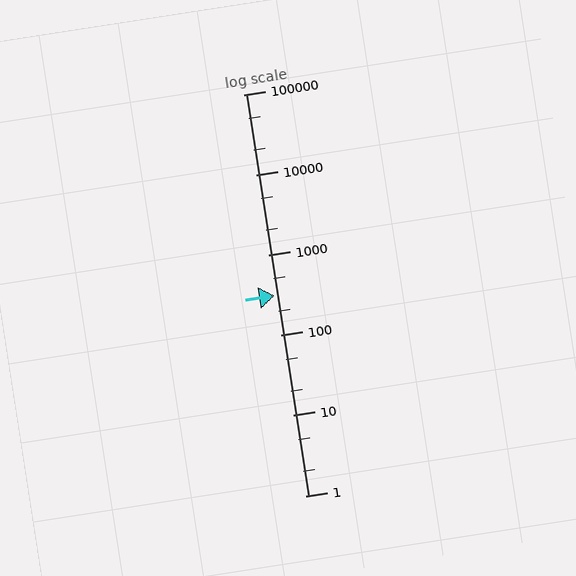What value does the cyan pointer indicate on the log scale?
The pointer indicates approximately 310.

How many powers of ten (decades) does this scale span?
The scale spans 5 decades, from 1 to 100000.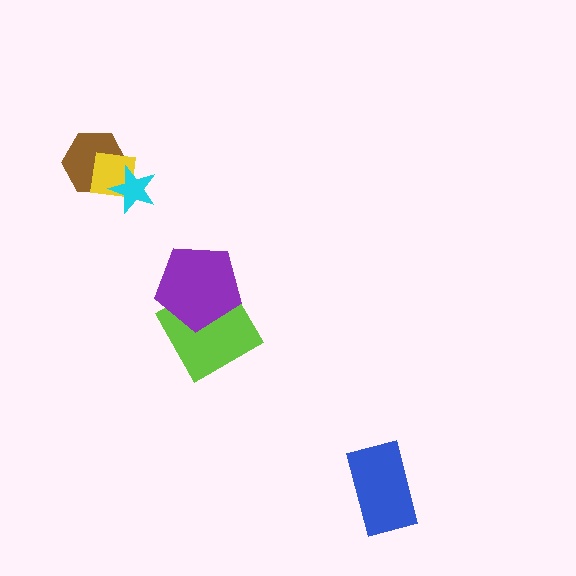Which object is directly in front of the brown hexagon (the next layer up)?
The yellow square is directly in front of the brown hexagon.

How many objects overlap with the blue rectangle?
0 objects overlap with the blue rectangle.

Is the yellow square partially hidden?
Yes, it is partially covered by another shape.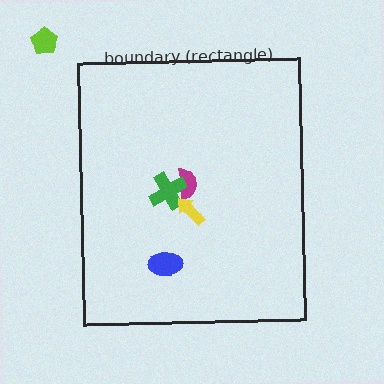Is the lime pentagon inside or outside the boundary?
Outside.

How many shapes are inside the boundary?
4 inside, 1 outside.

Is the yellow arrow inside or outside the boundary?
Inside.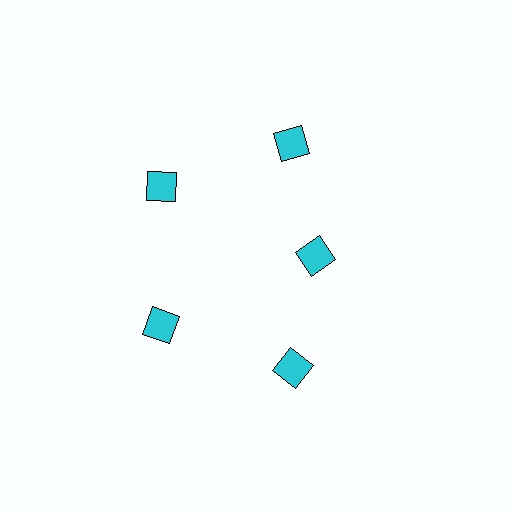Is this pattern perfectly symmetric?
No. The 5 cyan diamonds are arranged in a ring, but one element near the 3 o'clock position is pulled inward toward the center, breaking the 5-fold rotational symmetry.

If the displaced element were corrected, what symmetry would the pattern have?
It would have 5-fold rotational symmetry — the pattern would map onto itself every 72 degrees.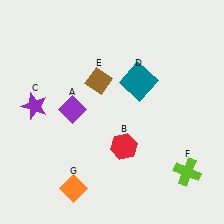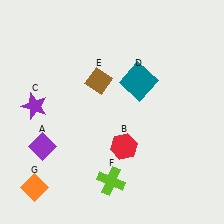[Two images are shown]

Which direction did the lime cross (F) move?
The lime cross (F) moved left.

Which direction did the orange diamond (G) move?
The orange diamond (G) moved left.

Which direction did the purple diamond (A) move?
The purple diamond (A) moved down.